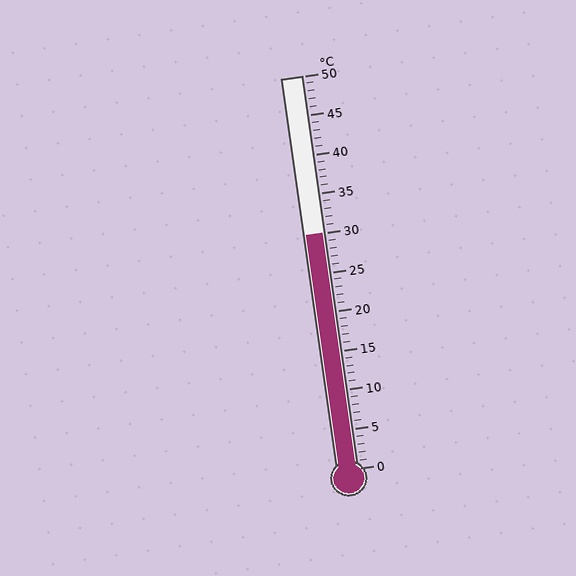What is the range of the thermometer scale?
The thermometer scale ranges from 0°C to 50°C.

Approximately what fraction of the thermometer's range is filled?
The thermometer is filled to approximately 60% of its range.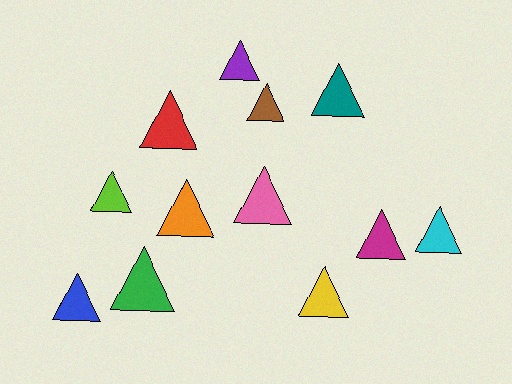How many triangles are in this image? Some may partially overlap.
There are 12 triangles.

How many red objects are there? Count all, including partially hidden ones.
There is 1 red object.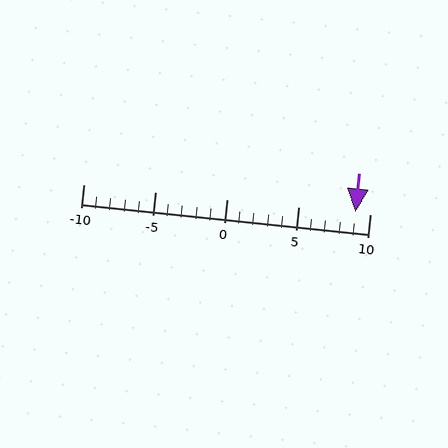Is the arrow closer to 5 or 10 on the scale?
The arrow is closer to 10.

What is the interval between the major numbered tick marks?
The major tick marks are spaced 5 units apart.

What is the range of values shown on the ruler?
The ruler shows values from -10 to 10.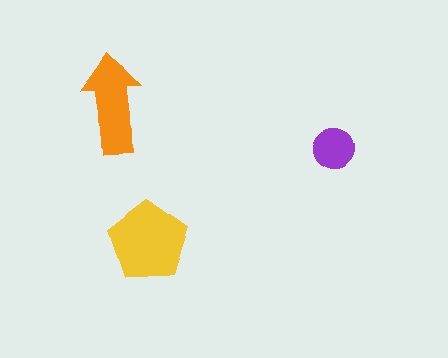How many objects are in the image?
There are 3 objects in the image.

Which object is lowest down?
The yellow pentagon is bottommost.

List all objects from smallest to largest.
The purple circle, the orange arrow, the yellow pentagon.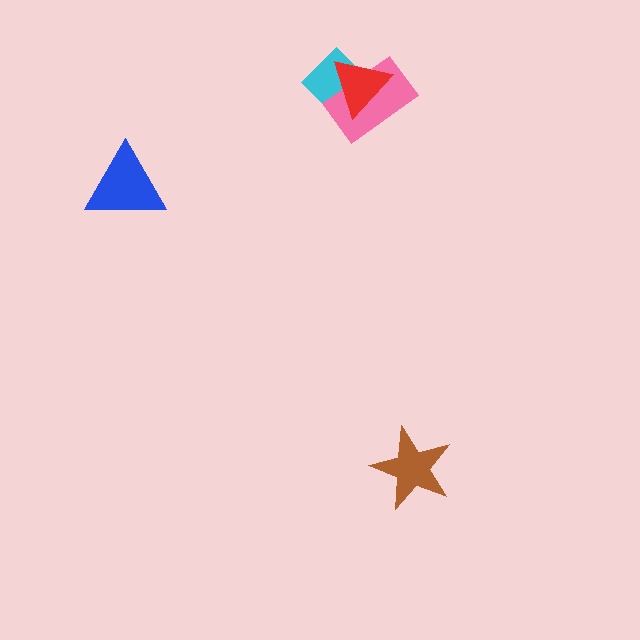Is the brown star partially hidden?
No, no other shape covers it.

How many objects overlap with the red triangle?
2 objects overlap with the red triangle.